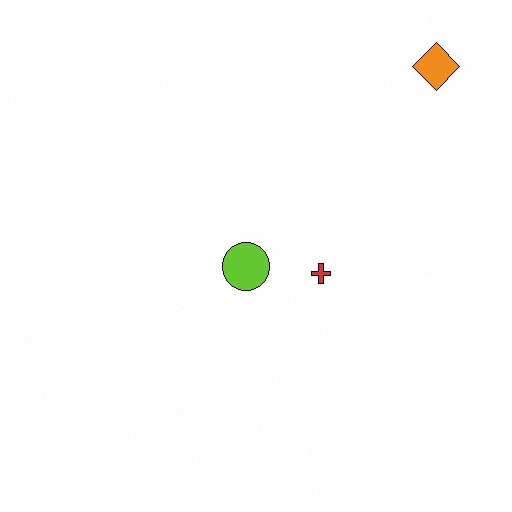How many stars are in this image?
There are no stars.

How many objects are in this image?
There are 3 objects.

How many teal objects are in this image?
There are no teal objects.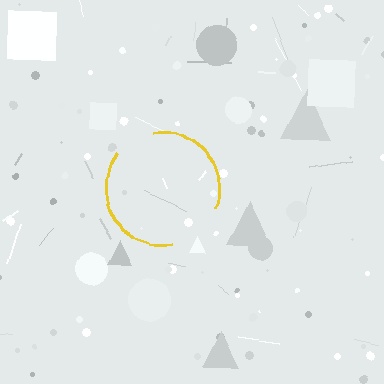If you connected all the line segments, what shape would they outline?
They would outline a circle.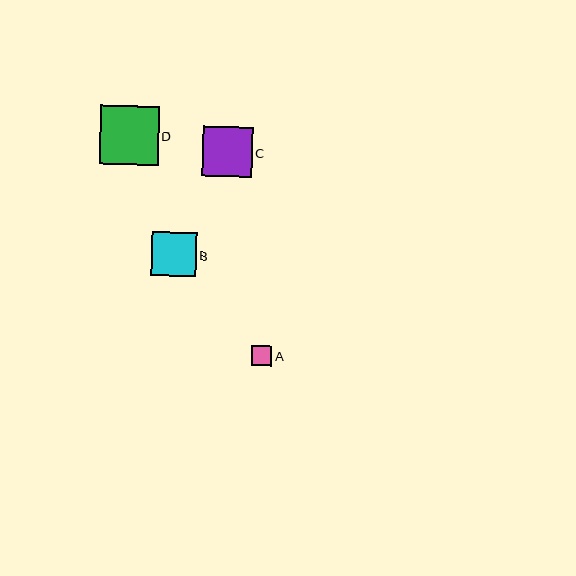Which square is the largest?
Square D is the largest with a size of approximately 58 pixels.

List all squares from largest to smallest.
From largest to smallest: D, C, B, A.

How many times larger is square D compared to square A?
Square D is approximately 2.9 times the size of square A.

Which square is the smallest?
Square A is the smallest with a size of approximately 20 pixels.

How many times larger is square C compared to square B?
Square C is approximately 1.1 times the size of square B.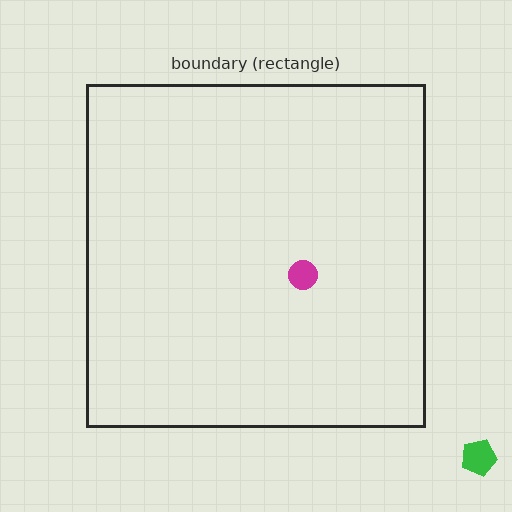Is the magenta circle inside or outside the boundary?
Inside.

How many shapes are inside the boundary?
1 inside, 1 outside.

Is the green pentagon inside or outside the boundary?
Outside.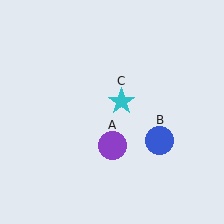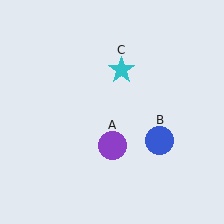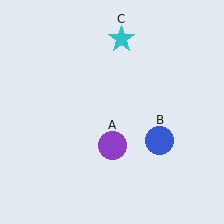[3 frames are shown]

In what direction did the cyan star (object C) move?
The cyan star (object C) moved up.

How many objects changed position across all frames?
1 object changed position: cyan star (object C).